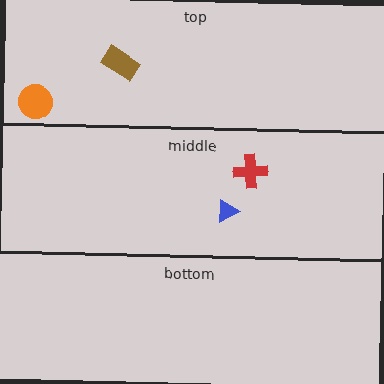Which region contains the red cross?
The middle region.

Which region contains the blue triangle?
The middle region.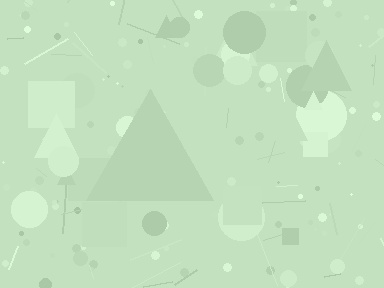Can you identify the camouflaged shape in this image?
The camouflaged shape is a triangle.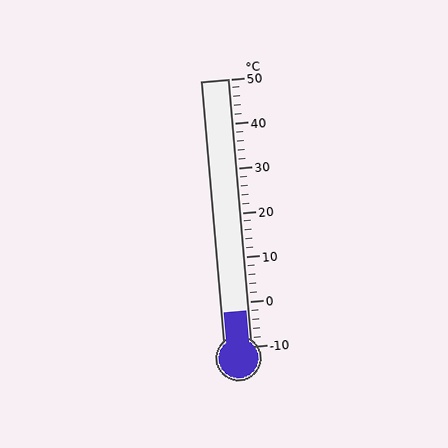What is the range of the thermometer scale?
The thermometer scale ranges from -10°C to 50°C.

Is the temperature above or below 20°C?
The temperature is below 20°C.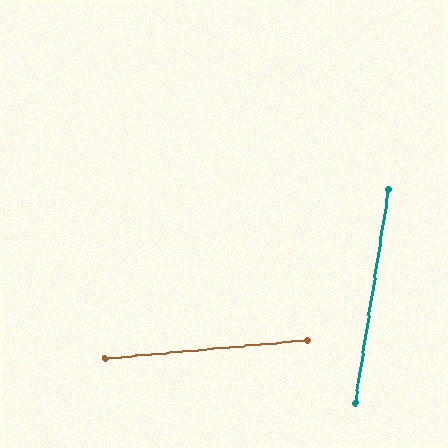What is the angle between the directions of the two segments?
Approximately 76 degrees.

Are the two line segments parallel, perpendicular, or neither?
Neither parallel nor perpendicular — they differ by about 76°.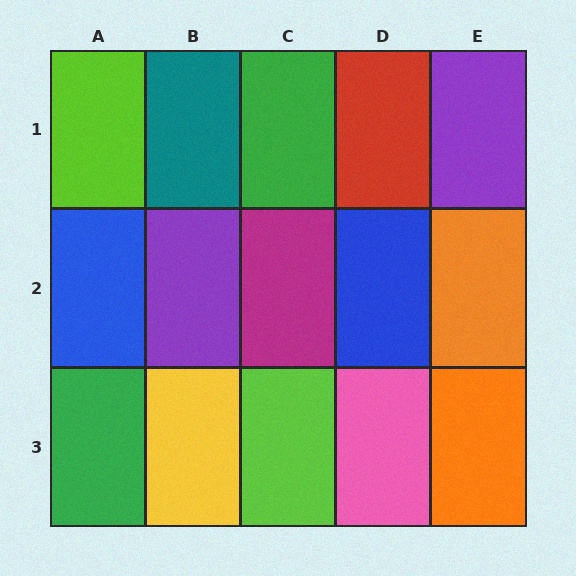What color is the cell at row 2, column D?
Blue.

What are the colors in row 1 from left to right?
Lime, teal, green, red, purple.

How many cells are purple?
2 cells are purple.